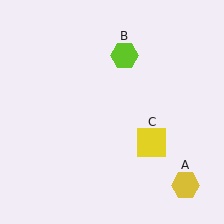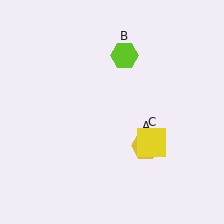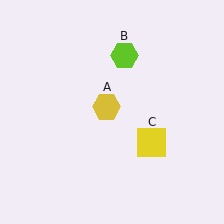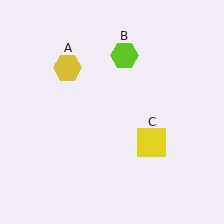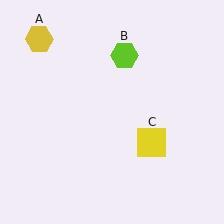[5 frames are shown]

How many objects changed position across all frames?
1 object changed position: yellow hexagon (object A).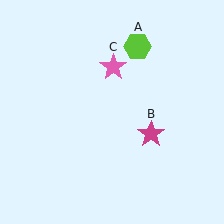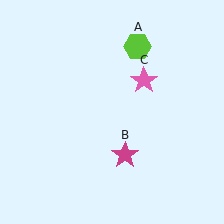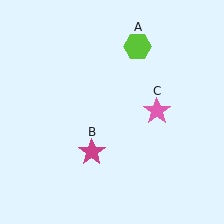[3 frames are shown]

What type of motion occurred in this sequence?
The magenta star (object B), pink star (object C) rotated clockwise around the center of the scene.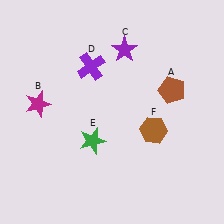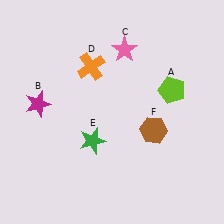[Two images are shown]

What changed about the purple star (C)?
In Image 1, C is purple. In Image 2, it changed to pink.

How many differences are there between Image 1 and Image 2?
There are 3 differences between the two images.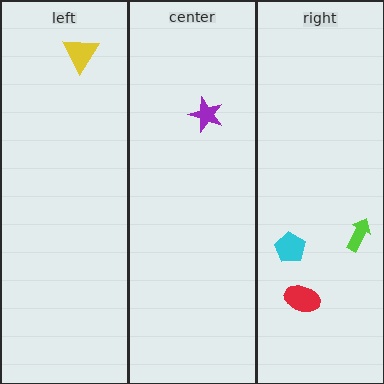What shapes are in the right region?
The lime arrow, the cyan pentagon, the red ellipse.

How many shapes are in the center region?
1.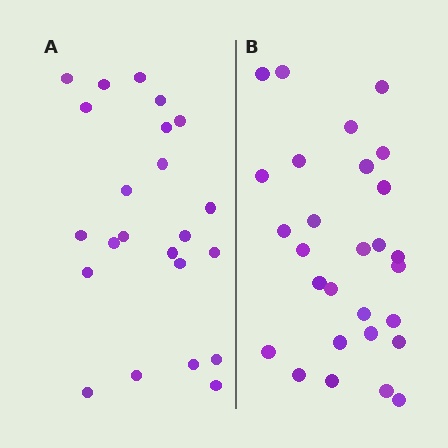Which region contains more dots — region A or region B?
Region B (the right region) has more dots.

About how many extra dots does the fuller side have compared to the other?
Region B has about 5 more dots than region A.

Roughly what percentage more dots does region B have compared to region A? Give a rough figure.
About 20% more.